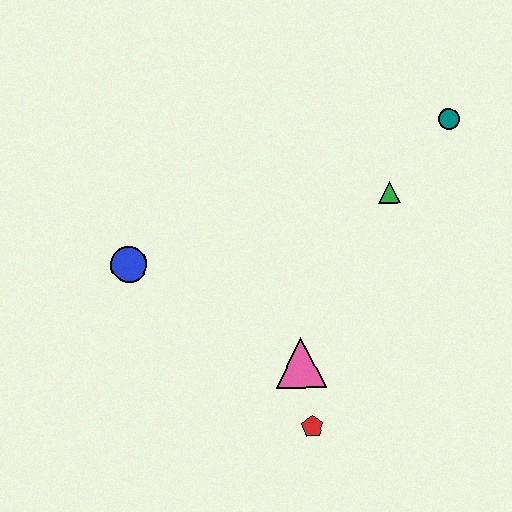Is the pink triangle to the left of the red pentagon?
Yes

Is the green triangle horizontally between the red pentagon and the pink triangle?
No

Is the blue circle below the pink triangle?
No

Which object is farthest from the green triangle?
The blue circle is farthest from the green triangle.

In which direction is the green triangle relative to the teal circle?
The green triangle is below the teal circle.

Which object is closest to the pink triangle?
The red pentagon is closest to the pink triangle.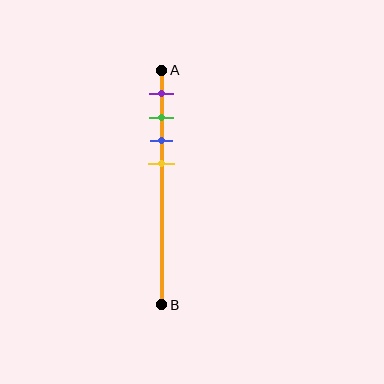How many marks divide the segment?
There are 4 marks dividing the segment.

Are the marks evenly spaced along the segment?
Yes, the marks are approximately evenly spaced.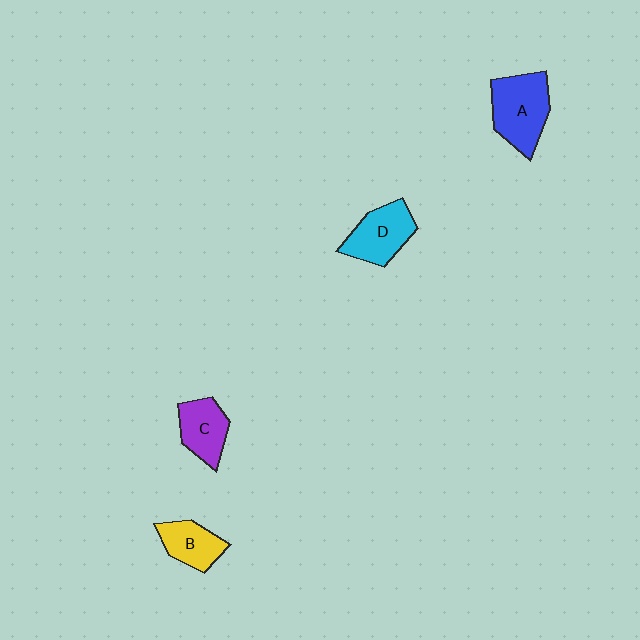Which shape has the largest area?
Shape A (blue).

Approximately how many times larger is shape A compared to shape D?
Approximately 1.2 times.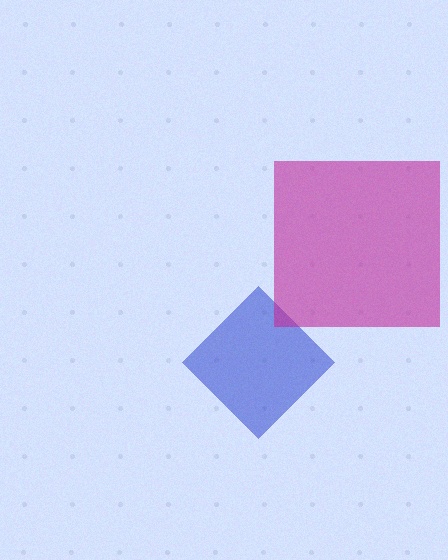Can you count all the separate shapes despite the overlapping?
Yes, there are 2 separate shapes.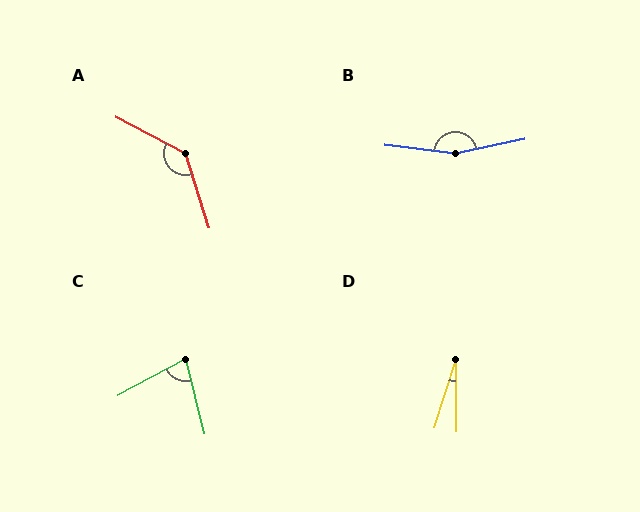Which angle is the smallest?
D, at approximately 17 degrees.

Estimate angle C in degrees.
Approximately 76 degrees.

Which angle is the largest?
B, at approximately 162 degrees.